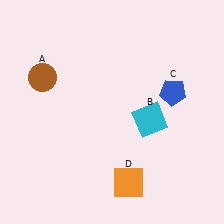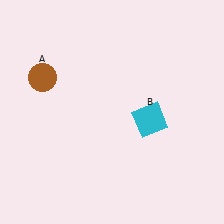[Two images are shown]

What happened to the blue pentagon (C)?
The blue pentagon (C) was removed in Image 2. It was in the top-right area of Image 1.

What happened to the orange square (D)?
The orange square (D) was removed in Image 2. It was in the bottom-right area of Image 1.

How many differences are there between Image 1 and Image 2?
There are 2 differences between the two images.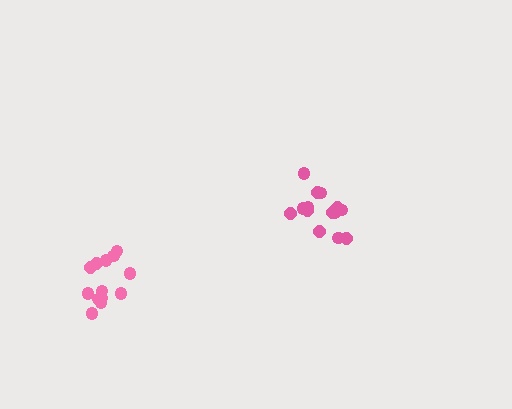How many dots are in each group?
Group 1: 14 dots, Group 2: 13 dots (27 total).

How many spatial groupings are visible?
There are 2 spatial groupings.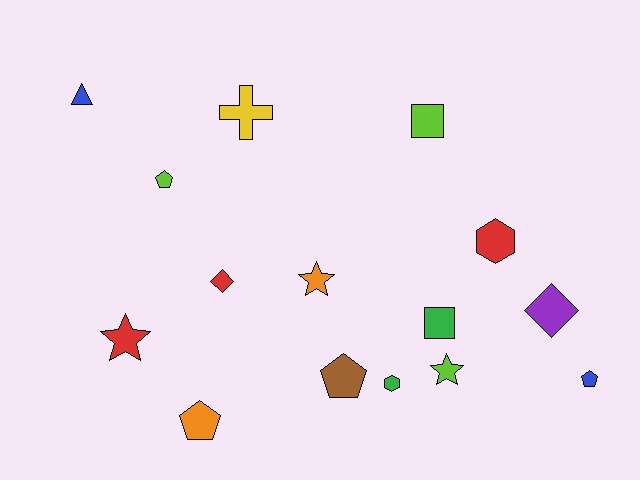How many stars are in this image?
There are 3 stars.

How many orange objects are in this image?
There are 2 orange objects.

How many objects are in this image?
There are 15 objects.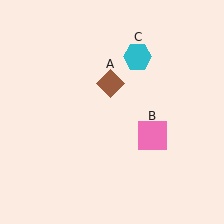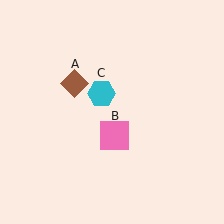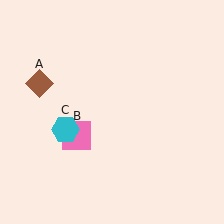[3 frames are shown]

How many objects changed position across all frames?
3 objects changed position: brown diamond (object A), pink square (object B), cyan hexagon (object C).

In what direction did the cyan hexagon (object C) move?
The cyan hexagon (object C) moved down and to the left.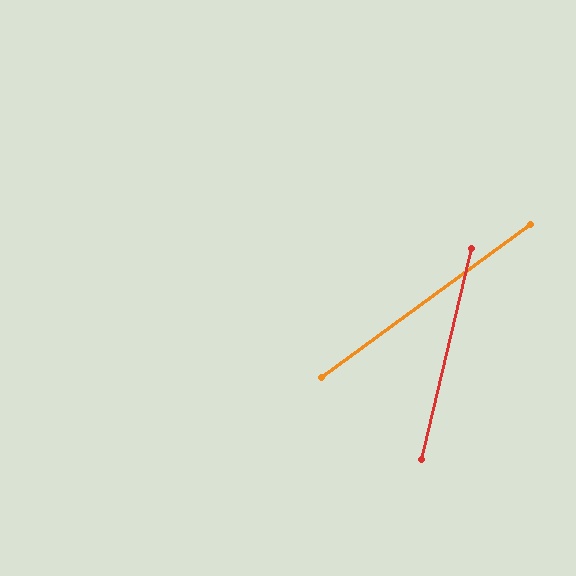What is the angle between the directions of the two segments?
Approximately 41 degrees.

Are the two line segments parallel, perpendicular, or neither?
Neither parallel nor perpendicular — they differ by about 41°.